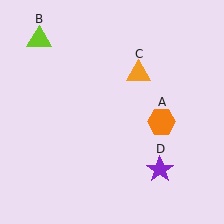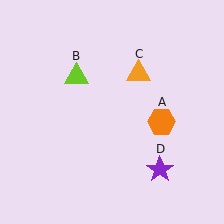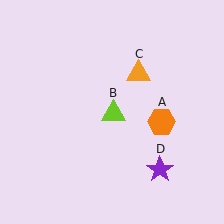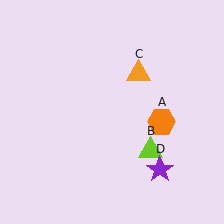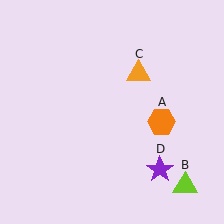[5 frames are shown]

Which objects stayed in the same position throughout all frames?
Orange hexagon (object A) and orange triangle (object C) and purple star (object D) remained stationary.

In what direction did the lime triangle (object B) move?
The lime triangle (object B) moved down and to the right.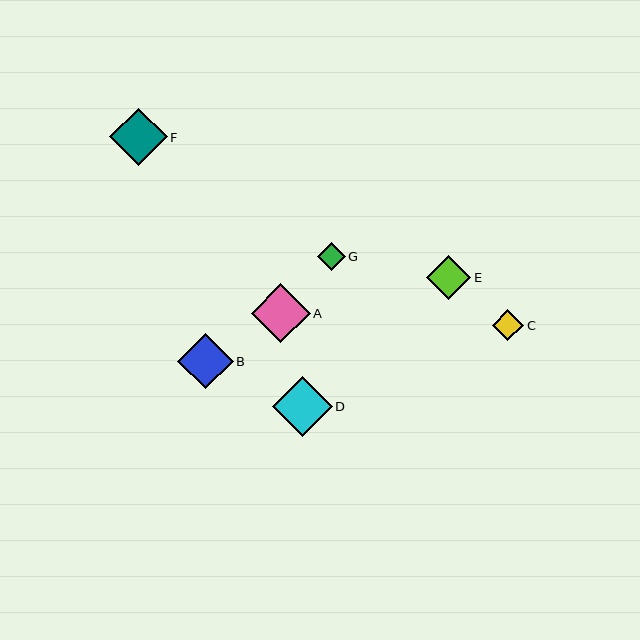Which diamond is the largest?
Diamond D is the largest with a size of approximately 60 pixels.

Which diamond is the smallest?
Diamond G is the smallest with a size of approximately 28 pixels.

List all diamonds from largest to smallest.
From largest to smallest: D, A, F, B, E, C, G.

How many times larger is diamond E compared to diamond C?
Diamond E is approximately 1.4 times the size of diamond C.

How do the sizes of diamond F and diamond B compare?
Diamond F and diamond B are approximately the same size.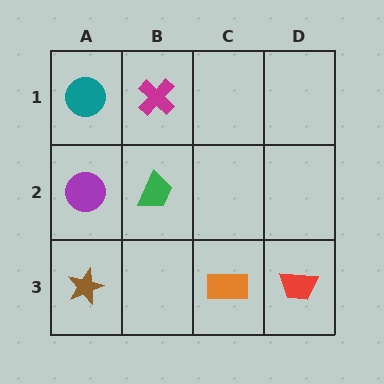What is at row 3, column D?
A red trapezoid.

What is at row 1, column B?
A magenta cross.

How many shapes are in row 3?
3 shapes.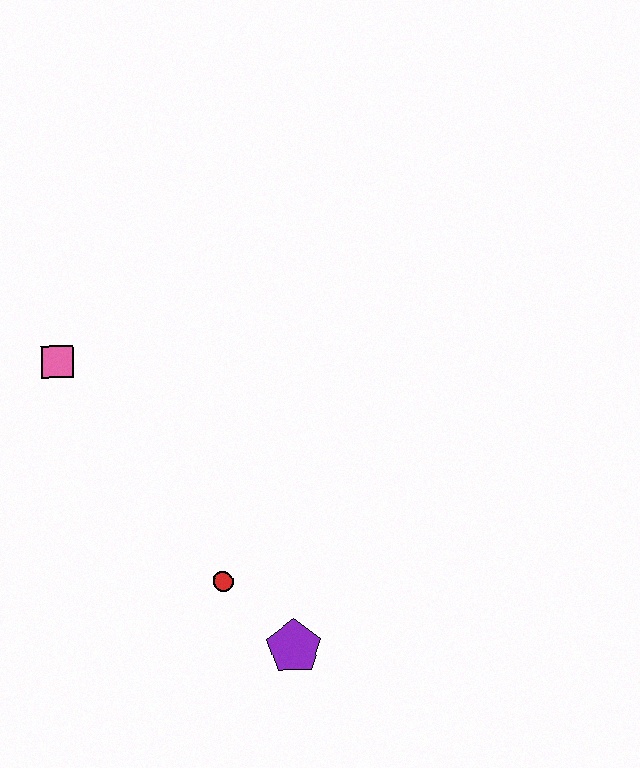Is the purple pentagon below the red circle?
Yes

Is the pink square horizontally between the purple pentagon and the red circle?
No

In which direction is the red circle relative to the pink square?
The red circle is below the pink square.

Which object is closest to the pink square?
The red circle is closest to the pink square.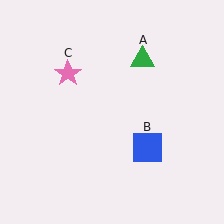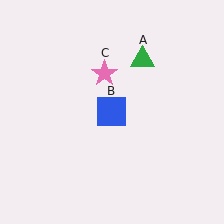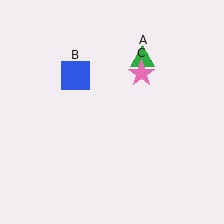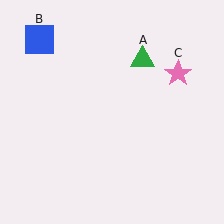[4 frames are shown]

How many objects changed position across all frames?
2 objects changed position: blue square (object B), pink star (object C).